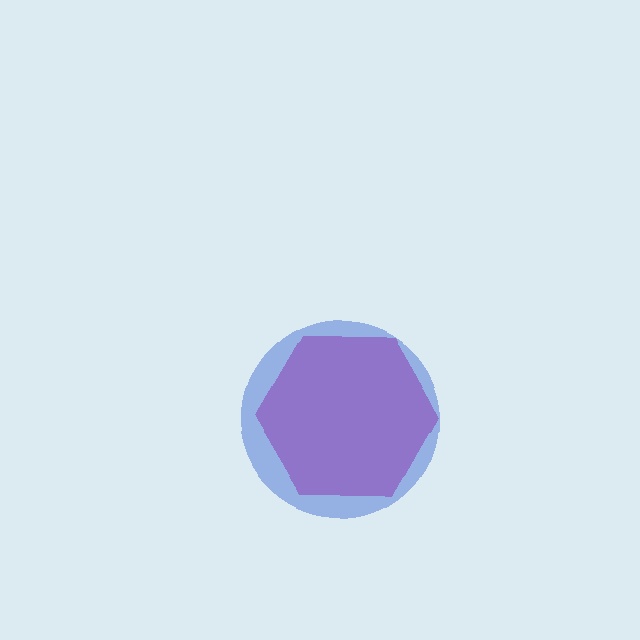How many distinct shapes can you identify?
There are 2 distinct shapes: a magenta hexagon, a blue circle.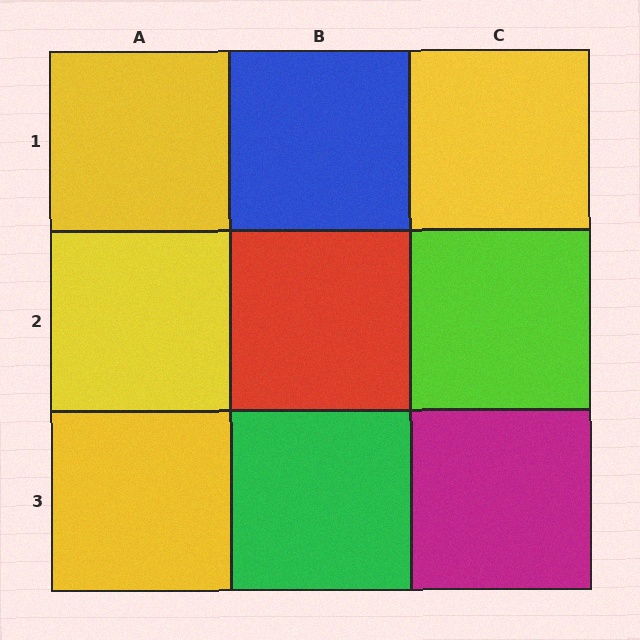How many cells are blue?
1 cell is blue.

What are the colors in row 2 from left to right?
Yellow, red, lime.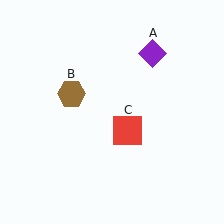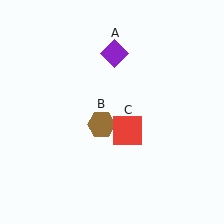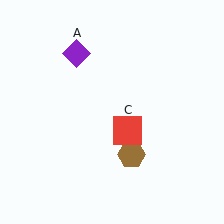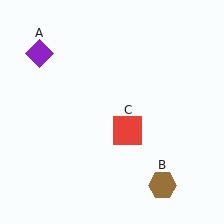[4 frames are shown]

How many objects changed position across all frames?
2 objects changed position: purple diamond (object A), brown hexagon (object B).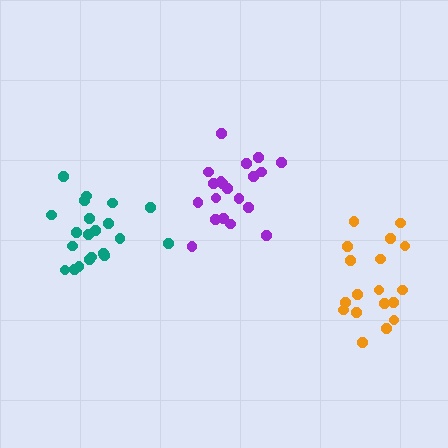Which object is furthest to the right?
The orange cluster is rightmost.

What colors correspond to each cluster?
The clusters are colored: purple, teal, orange.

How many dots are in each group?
Group 1: 20 dots, Group 2: 21 dots, Group 3: 18 dots (59 total).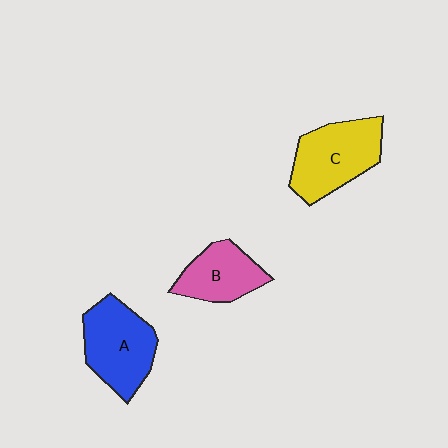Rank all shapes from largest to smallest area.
From largest to smallest: C (yellow), A (blue), B (pink).